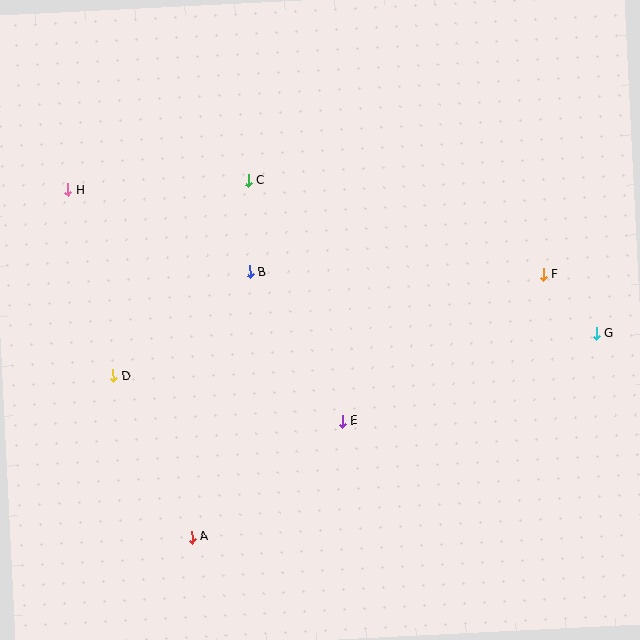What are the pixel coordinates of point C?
Point C is at (248, 181).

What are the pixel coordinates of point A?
Point A is at (192, 537).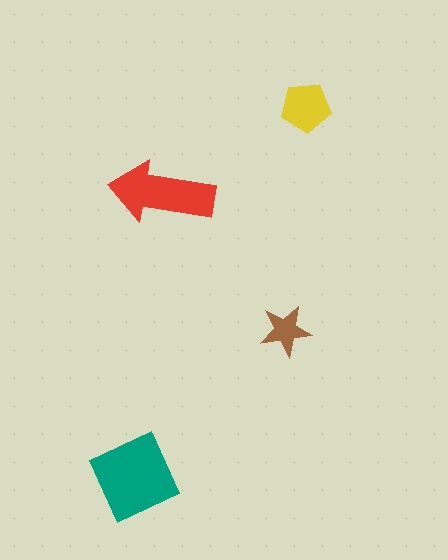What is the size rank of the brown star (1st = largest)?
4th.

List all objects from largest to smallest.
The teal square, the red arrow, the yellow pentagon, the brown star.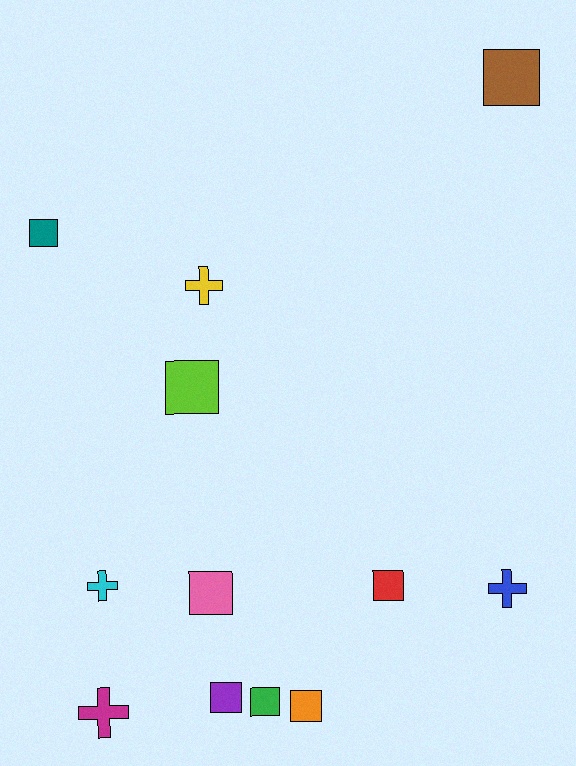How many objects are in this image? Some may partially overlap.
There are 12 objects.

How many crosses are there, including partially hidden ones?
There are 4 crosses.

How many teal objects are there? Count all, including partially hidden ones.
There is 1 teal object.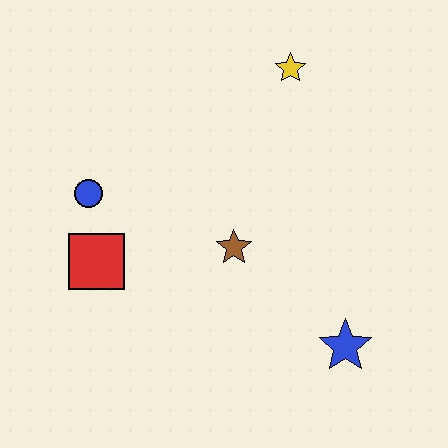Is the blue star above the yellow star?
No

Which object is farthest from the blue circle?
The blue star is farthest from the blue circle.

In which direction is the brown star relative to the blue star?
The brown star is to the left of the blue star.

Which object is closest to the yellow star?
The brown star is closest to the yellow star.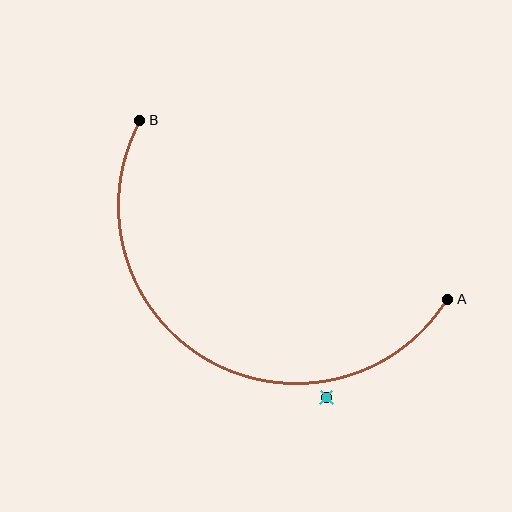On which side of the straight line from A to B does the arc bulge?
The arc bulges below the straight line connecting A and B.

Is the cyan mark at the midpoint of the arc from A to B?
No — the cyan mark does not lie on the arc at all. It sits slightly outside the curve.